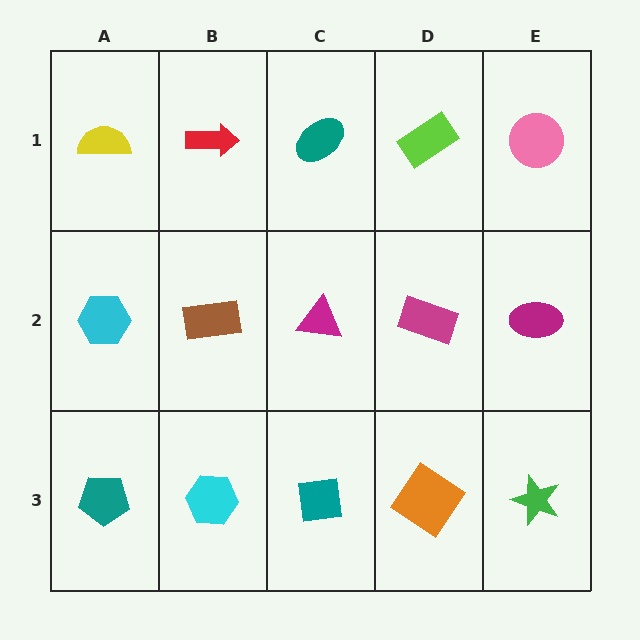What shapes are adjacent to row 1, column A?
A cyan hexagon (row 2, column A), a red arrow (row 1, column B).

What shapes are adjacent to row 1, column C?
A magenta triangle (row 2, column C), a red arrow (row 1, column B), a lime rectangle (row 1, column D).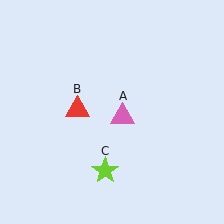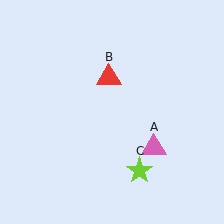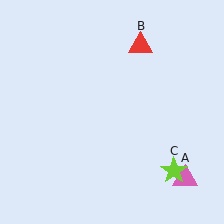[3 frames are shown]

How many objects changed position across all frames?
3 objects changed position: pink triangle (object A), red triangle (object B), lime star (object C).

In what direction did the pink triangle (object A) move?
The pink triangle (object A) moved down and to the right.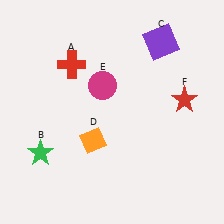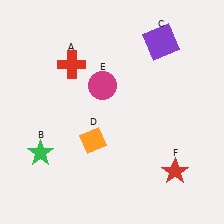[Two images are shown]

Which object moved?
The red star (F) moved down.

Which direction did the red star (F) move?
The red star (F) moved down.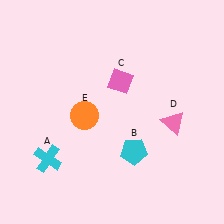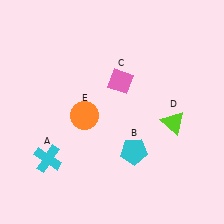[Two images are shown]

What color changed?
The triangle (D) changed from pink in Image 1 to lime in Image 2.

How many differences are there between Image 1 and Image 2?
There is 1 difference between the two images.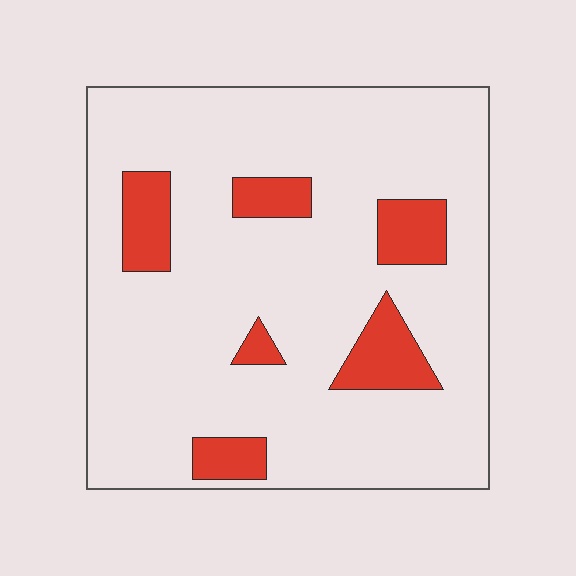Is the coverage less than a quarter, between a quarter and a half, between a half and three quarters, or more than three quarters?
Less than a quarter.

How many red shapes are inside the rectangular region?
6.